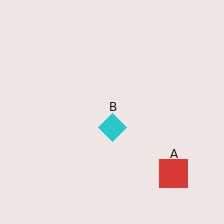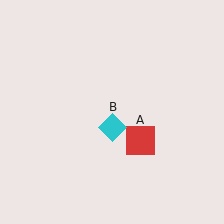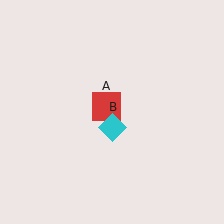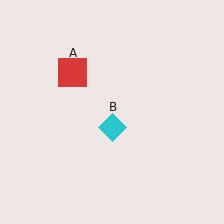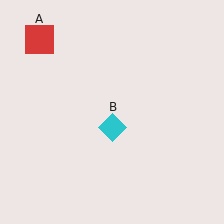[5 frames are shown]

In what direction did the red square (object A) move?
The red square (object A) moved up and to the left.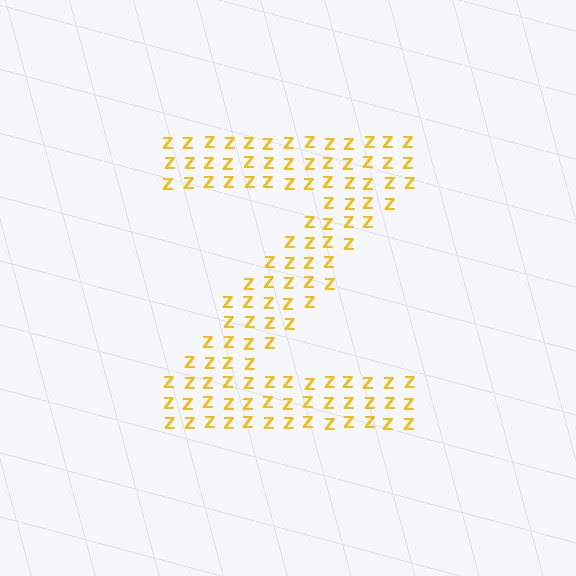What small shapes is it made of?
It is made of small letter Z's.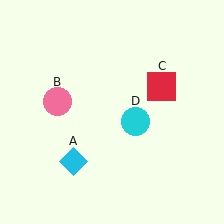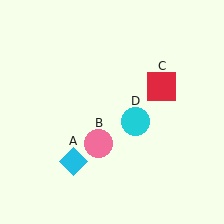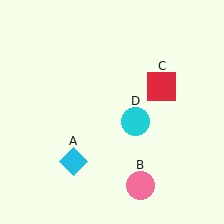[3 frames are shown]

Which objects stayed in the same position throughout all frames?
Cyan diamond (object A) and red square (object C) and cyan circle (object D) remained stationary.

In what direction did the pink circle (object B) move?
The pink circle (object B) moved down and to the right.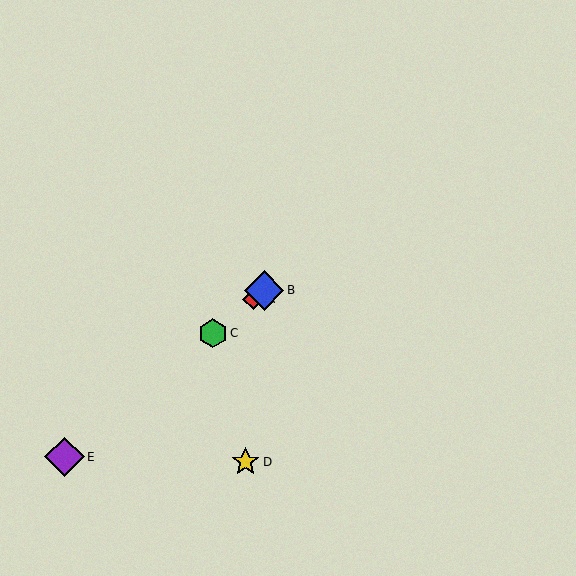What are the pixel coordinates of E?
Object E is at (64, 457).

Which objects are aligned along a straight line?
Objects A, B, C, E are aligned along a straight line.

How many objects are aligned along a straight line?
4 objects (A, B, C, E) are aligned along a straight line.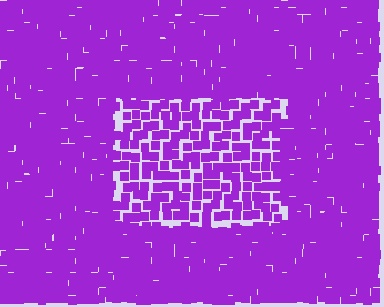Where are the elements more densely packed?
The elements are more densely packed outside the rectangle boundary.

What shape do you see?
I see a rectangle.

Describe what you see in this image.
The image contains small purple elements arranged at two different densities. A rectangle-shaped region is visible where the elements are less densely packed than the surrounding area.